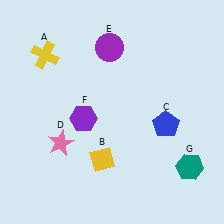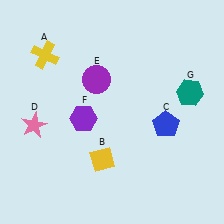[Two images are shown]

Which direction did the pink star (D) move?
The pink star (D) moved left.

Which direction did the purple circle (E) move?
The purple circle (E) moved down.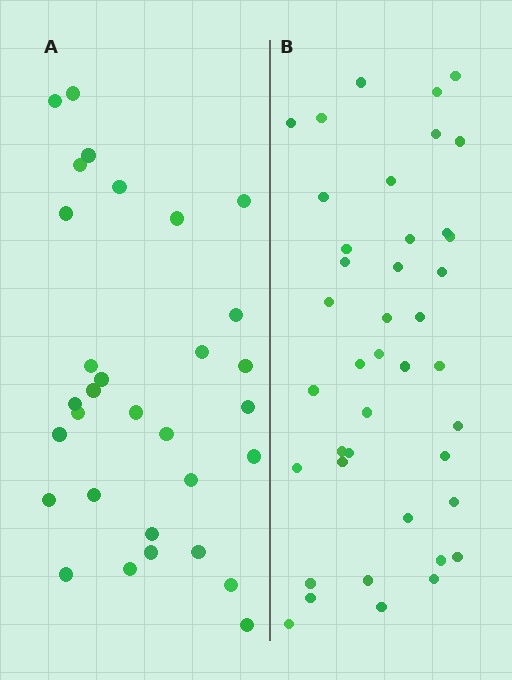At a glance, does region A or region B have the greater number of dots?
Region B (the right region) has more dots.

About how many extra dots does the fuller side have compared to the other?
Region B has roughly 10 or so more dots than region A.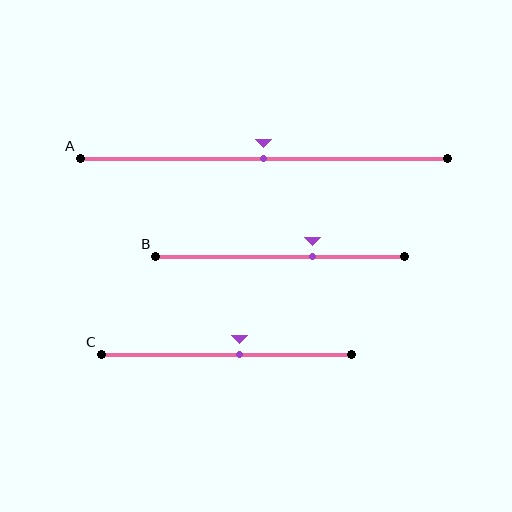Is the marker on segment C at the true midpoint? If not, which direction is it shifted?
No, the marker on segment C is shifted to the right by about 5% of the segment length.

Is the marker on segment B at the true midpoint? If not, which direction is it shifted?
No, the marker on segment B is shifted to the right by about 13% of the segment length.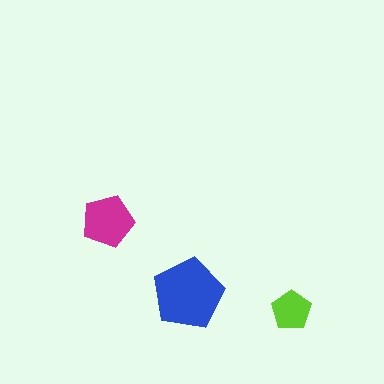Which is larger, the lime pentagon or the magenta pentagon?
The magenta one.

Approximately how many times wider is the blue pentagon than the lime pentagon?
About 2 times wider.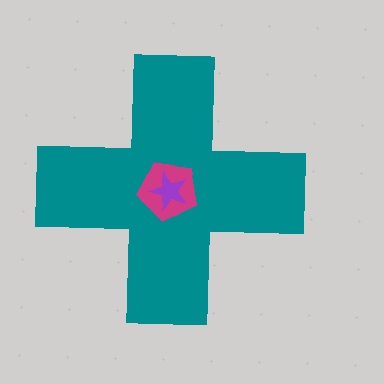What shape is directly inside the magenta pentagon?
The purple star.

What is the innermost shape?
The purple star.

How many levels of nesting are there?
3.